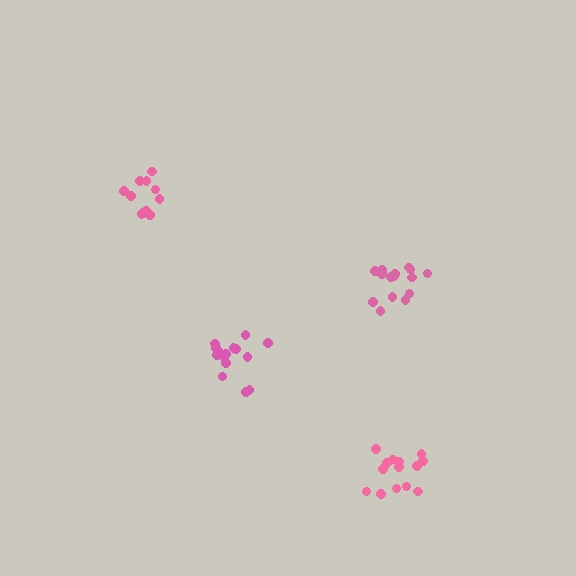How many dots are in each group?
Group 1: 11 dots, Group 2: 14 dots, Group 3: 15 dots, Group 4: 15 dots (55 total).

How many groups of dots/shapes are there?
There are 4 groups.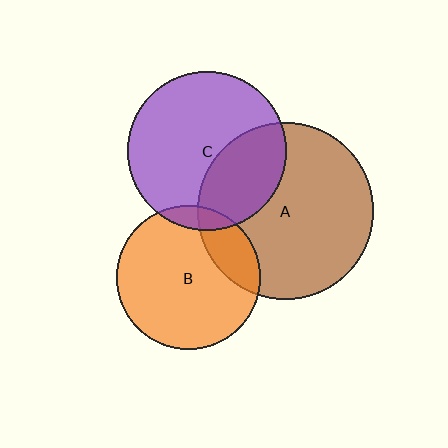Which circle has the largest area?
Circle A (brown).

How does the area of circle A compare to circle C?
Approximately 1.2 times.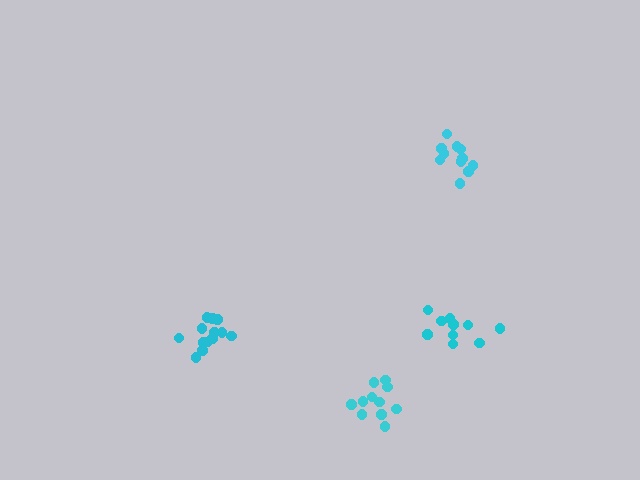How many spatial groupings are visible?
There are 4 spatial groupings.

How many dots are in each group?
Group 1: 11 dots, Group 2: 13 dots, Group 3: 11 dots, Group 4: 10 dots (45 total).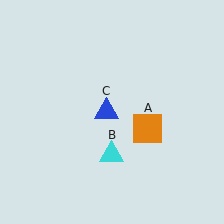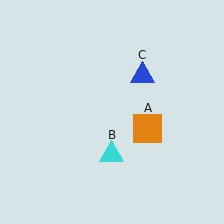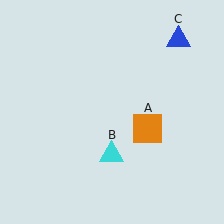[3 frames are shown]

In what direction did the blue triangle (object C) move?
The blue triangle (object C) moved up and to the right.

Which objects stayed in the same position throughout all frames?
Orange square (object A) and cyan triangle (object B) remained stationary.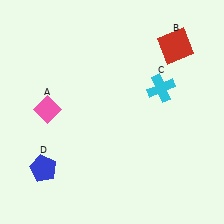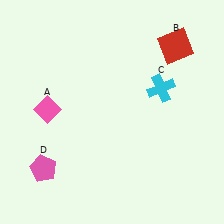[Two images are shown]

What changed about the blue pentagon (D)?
In Image 1, D is blue. In Image 2, it changed to pink.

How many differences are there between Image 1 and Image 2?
There is 1 difference between the two images.